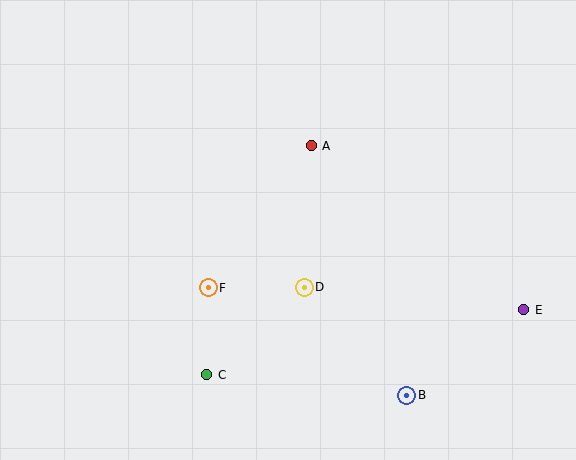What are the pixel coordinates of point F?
Point F is at (208, 288).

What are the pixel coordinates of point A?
Point A is at (311, 146).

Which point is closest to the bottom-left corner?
Point C is closest to the bottom-left corner.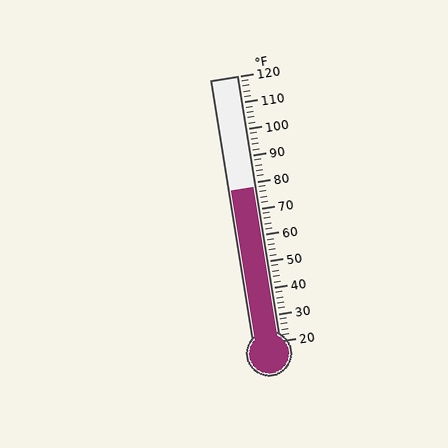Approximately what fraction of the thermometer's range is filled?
The thermometer is filled to approximately 60% of its range.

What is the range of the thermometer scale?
The thermometer scale ranges from 20°F to 120°F.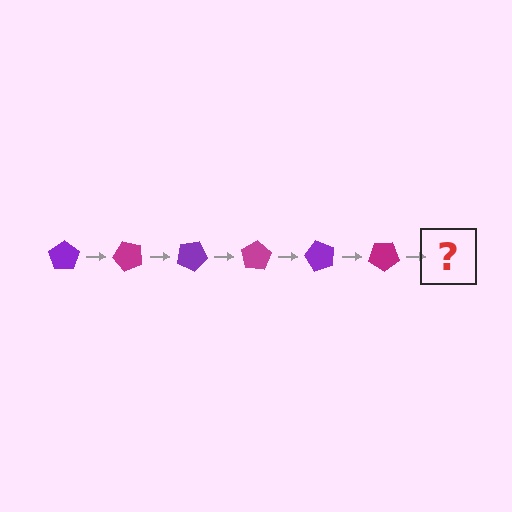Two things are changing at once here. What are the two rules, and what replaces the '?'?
The two rules are that it rotates 50 degrees each step and the color cycles through purple and magenta. The '?' should be a purple pentagon, rotated 300 degrees from the start.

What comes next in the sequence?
The next element should be a purple pentagon, rotated 300 degrees from the start.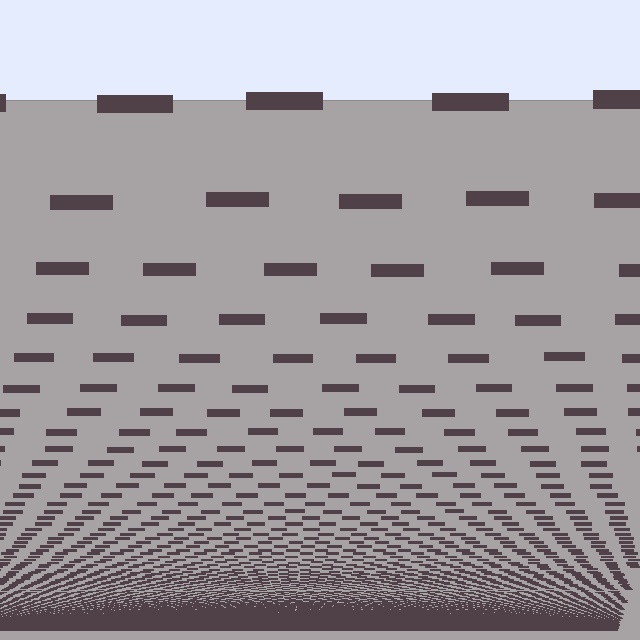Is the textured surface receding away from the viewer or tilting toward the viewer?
The surface appears to tilt toward the viewer. Texture elements get larger and sparser toward the top.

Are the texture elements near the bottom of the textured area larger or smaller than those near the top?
Smaller. The gradient is inverted — elements near the bottom are smaller and denser.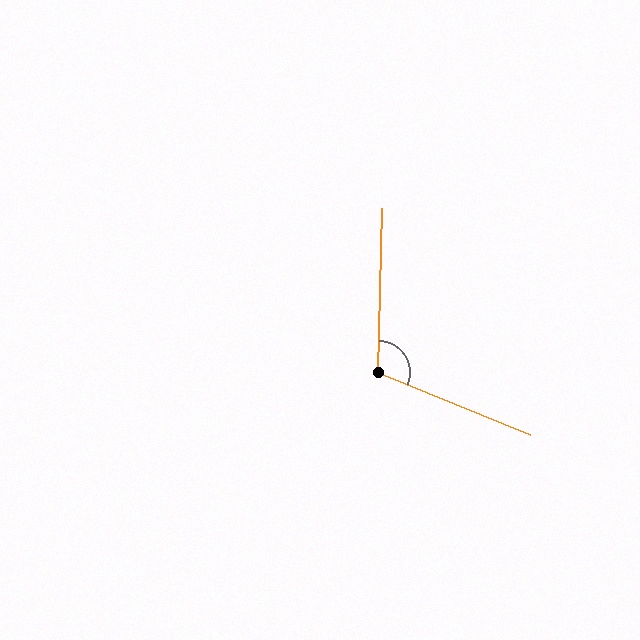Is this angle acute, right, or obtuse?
It is obtuse.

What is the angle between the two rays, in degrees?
Approximately 111 degrees.